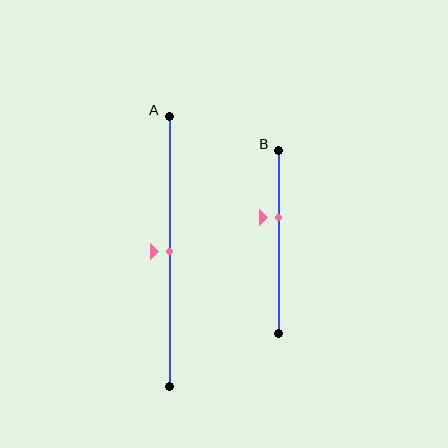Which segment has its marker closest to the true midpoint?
Segment A has its marker closest to the true midpoint.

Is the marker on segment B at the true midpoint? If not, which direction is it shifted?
No, the marker on segment B is shifted upward by about 13% of the segment length.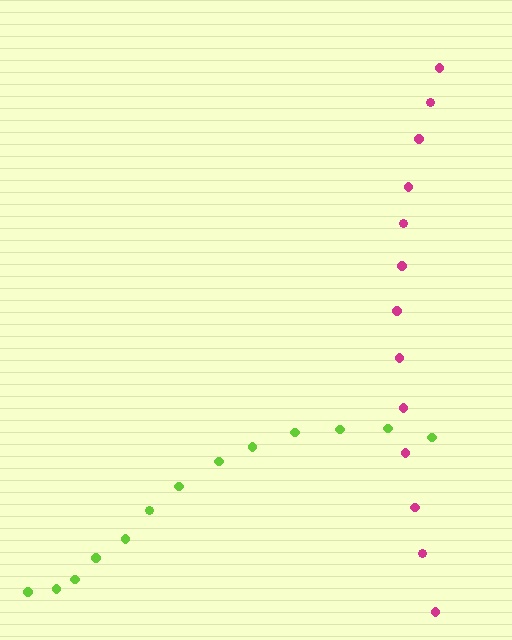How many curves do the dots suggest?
There are 2 distinct paths.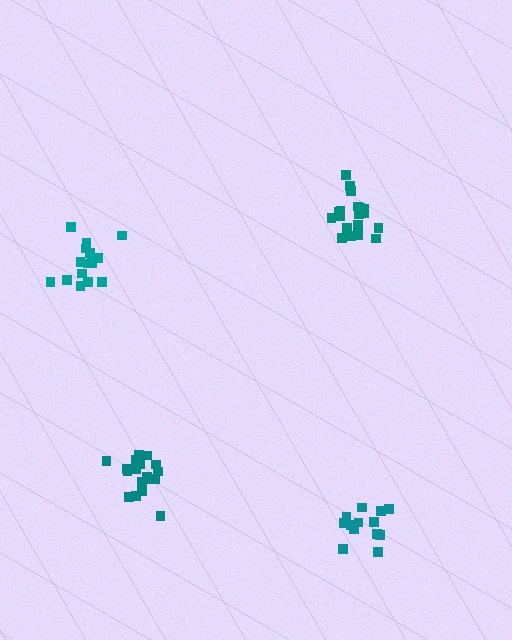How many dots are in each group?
Group 1: 13 dots, Group 2: 19 dots, Group 3: 19 dots, Group 4: 15 dots (66 total).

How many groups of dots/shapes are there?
There are 4 groups.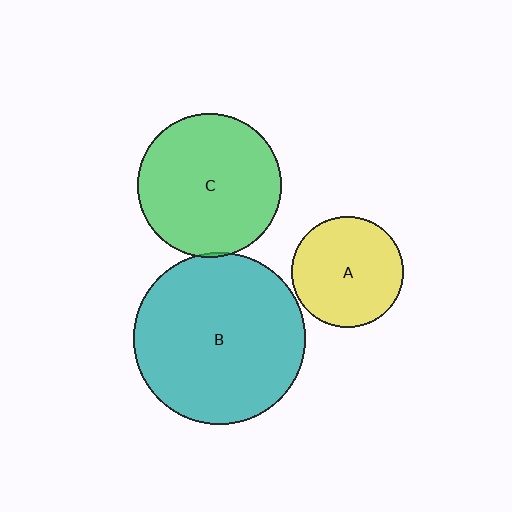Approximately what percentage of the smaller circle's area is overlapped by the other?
Approximately 5%.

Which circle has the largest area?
Circle B (teal).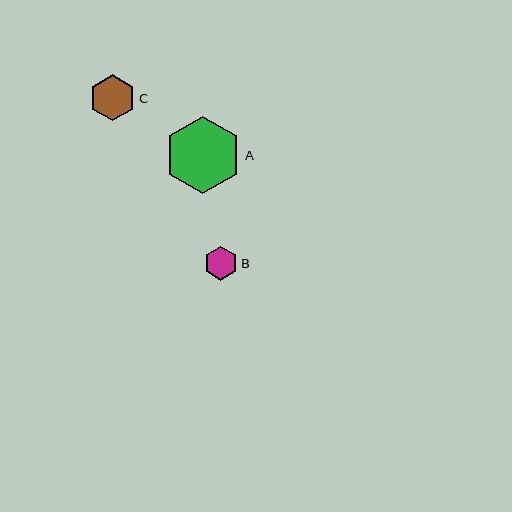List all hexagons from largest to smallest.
From largest to smallest: A, C, B.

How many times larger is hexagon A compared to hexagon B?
Hexagon A is approximately 2.3 times the size of hexagon B.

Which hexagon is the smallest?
Hexagon B is the smallest with a size of approximately 34 pixels.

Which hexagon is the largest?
Hexagon A is the largest with a size of approximately 77 pixels.